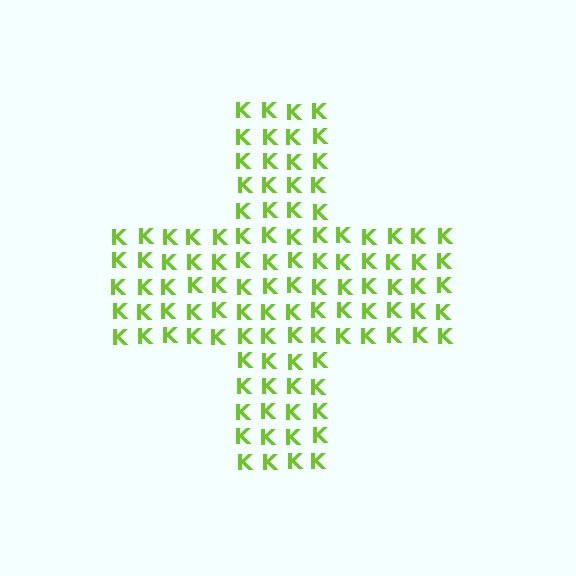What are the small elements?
The small elements are letter K's.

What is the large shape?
The large shape is a cross.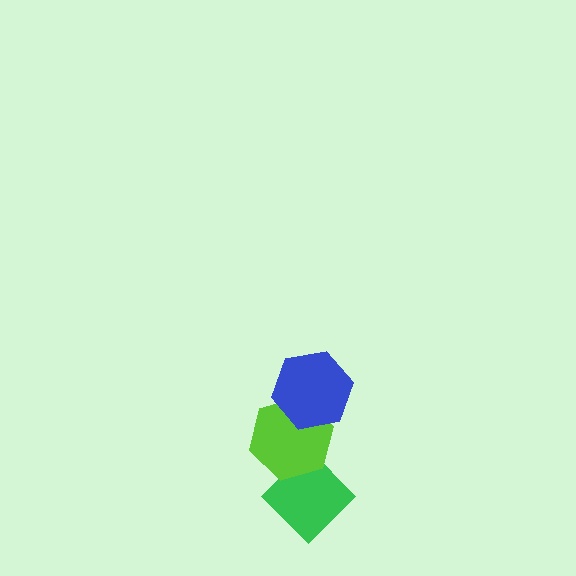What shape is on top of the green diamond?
The lime hexagon is on top of the green diamond.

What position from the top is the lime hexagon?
The lime hexagon is 2nd from the top.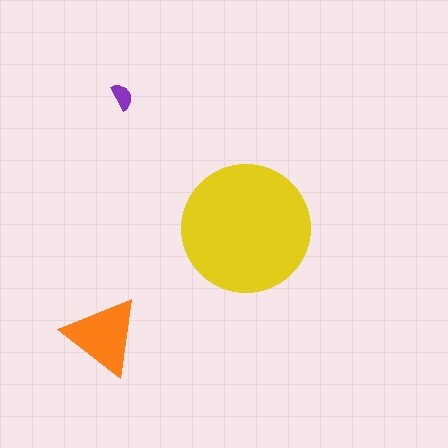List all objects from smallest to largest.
The purple semicircle, the orange triangle, the yellow circle.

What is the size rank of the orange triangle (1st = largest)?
2nd.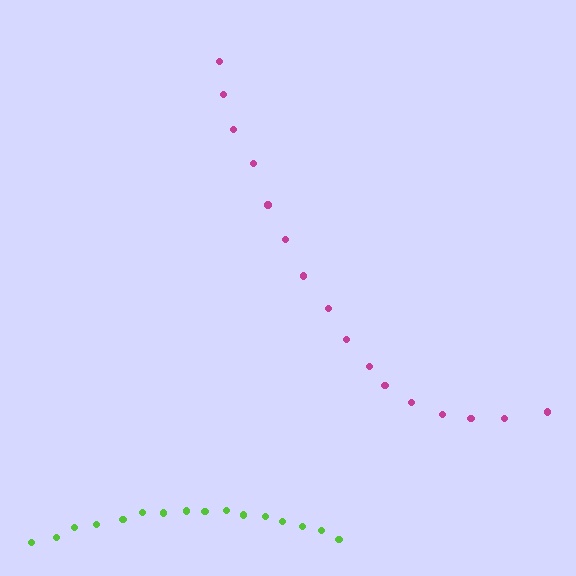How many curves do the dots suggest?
There are 2 distinct paths.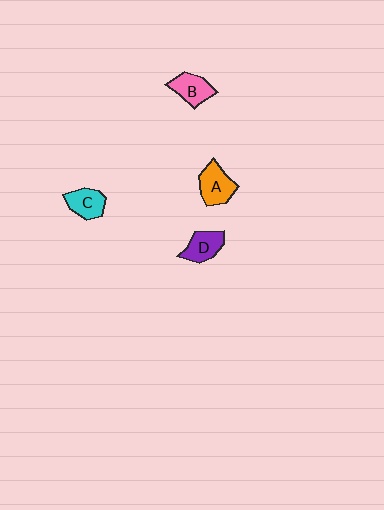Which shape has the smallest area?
Shape C (cyan).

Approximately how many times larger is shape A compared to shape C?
Approximately 1.2 times.